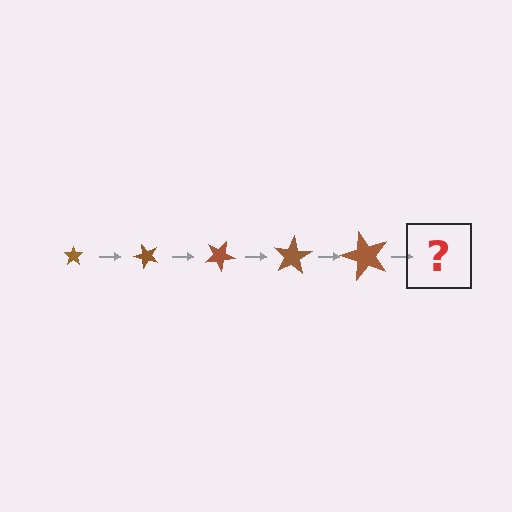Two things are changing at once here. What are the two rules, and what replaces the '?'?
The two rules are that the star grows larger each step and it rotates 50 degrees each step. The '?' should be a star, larger than the previous one and rotated 250 degrees from the start.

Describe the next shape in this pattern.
It should be a star, larger than the previous one and rotated 250 degrees from the start.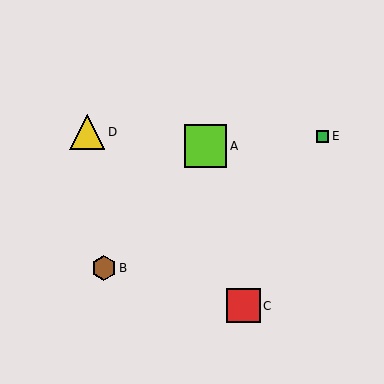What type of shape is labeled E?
Shape E is a green square.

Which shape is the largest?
The lime square (labeled A) is the largest.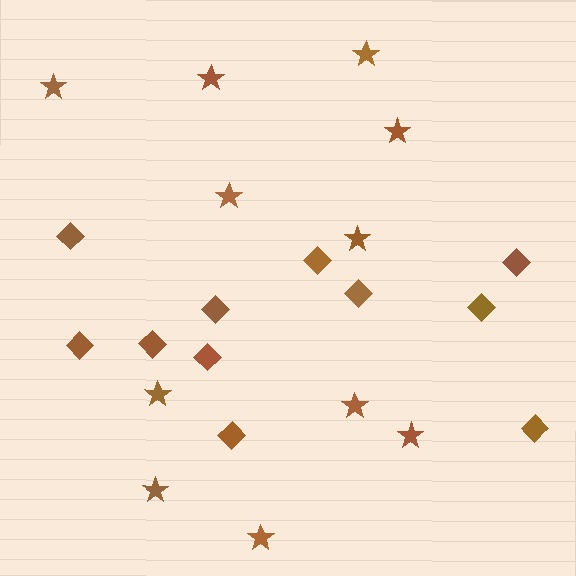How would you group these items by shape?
There are 2 groups: one group of stars (11) and one group of diamonds (11).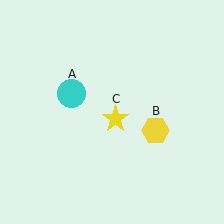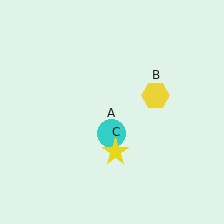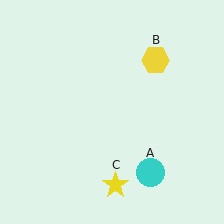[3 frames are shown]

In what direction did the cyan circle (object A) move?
The cyan circle (object A) moved down and to the right.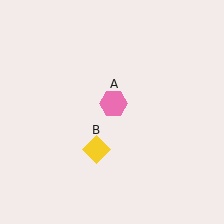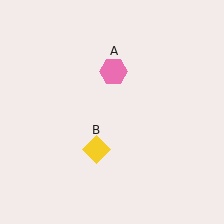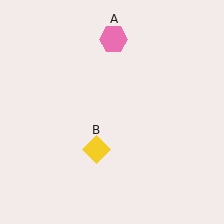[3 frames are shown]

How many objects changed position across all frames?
1 object changed position: pink hexagon (object A).